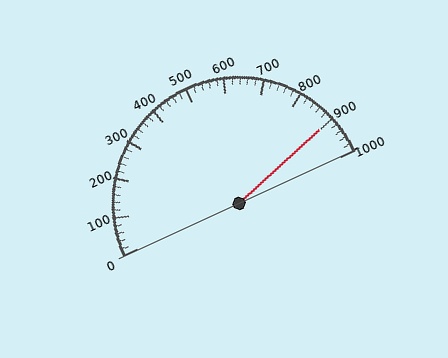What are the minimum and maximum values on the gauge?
The gauge ranges from 0 to 1000.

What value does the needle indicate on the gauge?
The needle indicates approximately 900.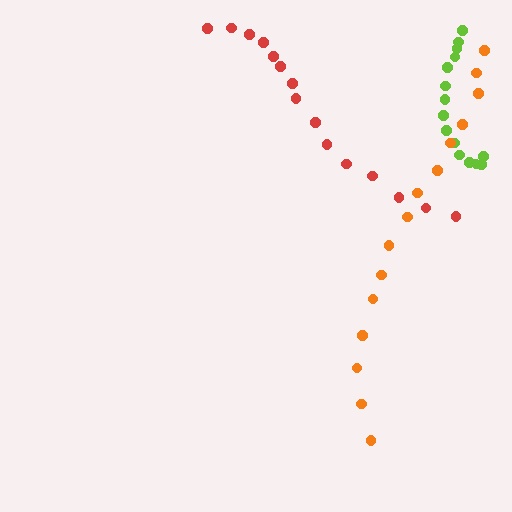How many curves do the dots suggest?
There are 3 distinct paths.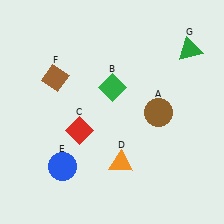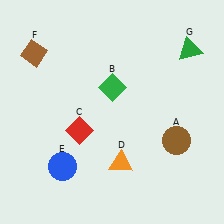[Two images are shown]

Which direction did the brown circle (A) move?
The brown circle (A) moved down.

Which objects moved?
The objects that moved are: the brown circle (A), the brown diamond (F).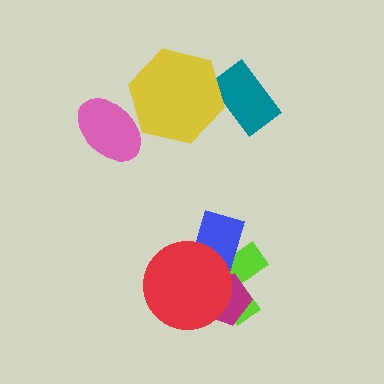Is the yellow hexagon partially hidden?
Yes, it is partially covered by another shape.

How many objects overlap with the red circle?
3 objects overlap with the red circle.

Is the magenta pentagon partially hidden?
Yes, it is partially covered by another shape.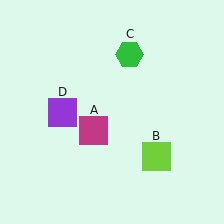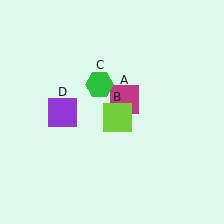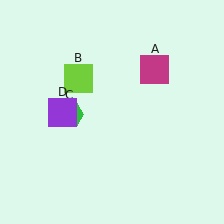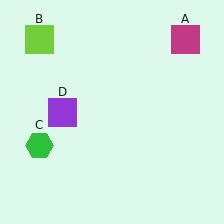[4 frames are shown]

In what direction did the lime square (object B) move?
The lime square (object B) moved up and to the left.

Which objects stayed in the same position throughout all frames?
Purple square (object D) remained stationary.